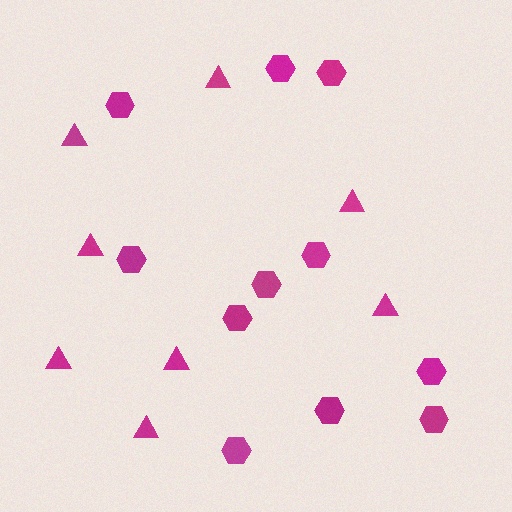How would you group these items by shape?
There are 2 groups: one group of hexagons (11) and one group of triangles (8).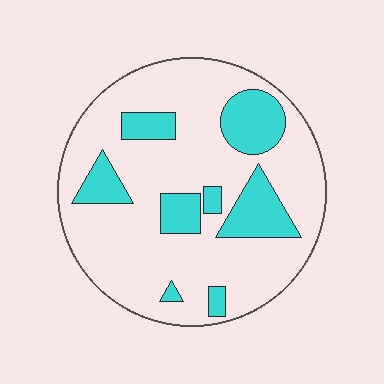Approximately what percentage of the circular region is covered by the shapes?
Approximately 25%.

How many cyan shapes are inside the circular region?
8.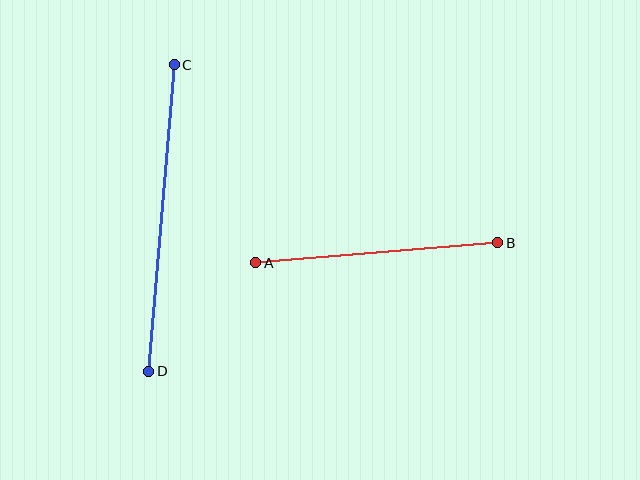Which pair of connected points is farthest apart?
Points C and D are farthest apart.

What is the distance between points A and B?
The distance is approximately 243 pixels.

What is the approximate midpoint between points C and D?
The midpoint is at approximately (161, 218) pixels.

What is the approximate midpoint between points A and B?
The midpoint is at approximately (377, 253) pixels.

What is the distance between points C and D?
The distance is approximately 308 pixels.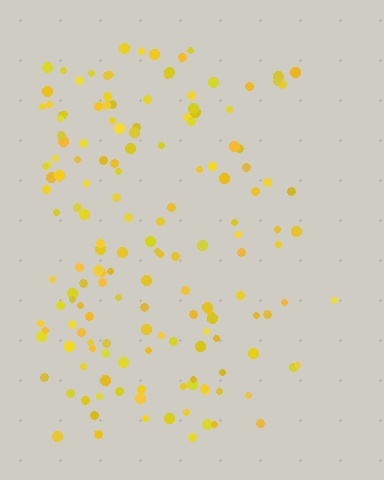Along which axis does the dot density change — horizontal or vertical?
Horizontal.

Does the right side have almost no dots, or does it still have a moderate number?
Still a moderate number, just noticeably fewer than the left.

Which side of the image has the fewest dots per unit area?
The right.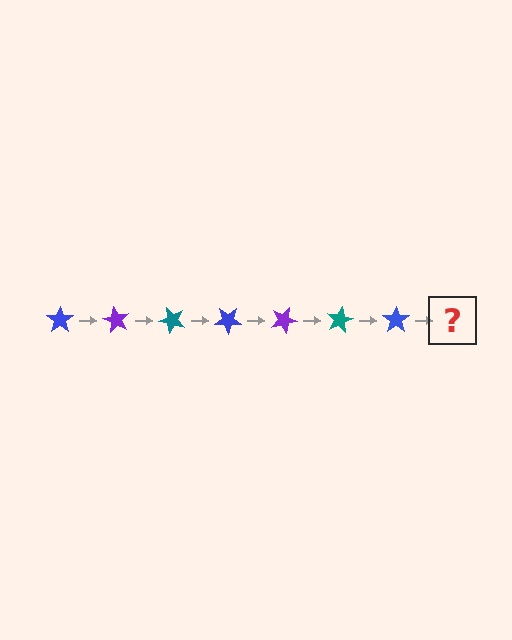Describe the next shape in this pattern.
It should be a purple star, rotated 420 degrees from the start.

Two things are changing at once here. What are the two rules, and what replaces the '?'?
The two rules are that it rotates 60 degrees each step and the color cycles through blue, purple, and teal. The '?' should be a purple star, rotated 420 degrees from the start.